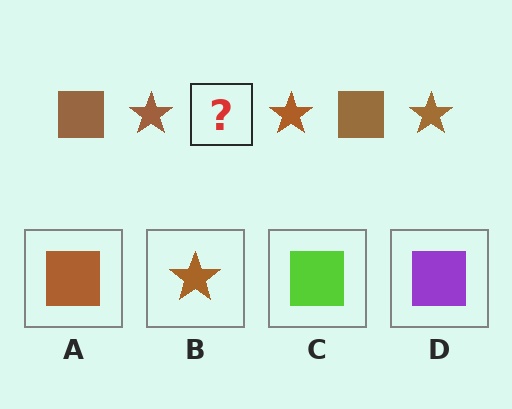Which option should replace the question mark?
Option A.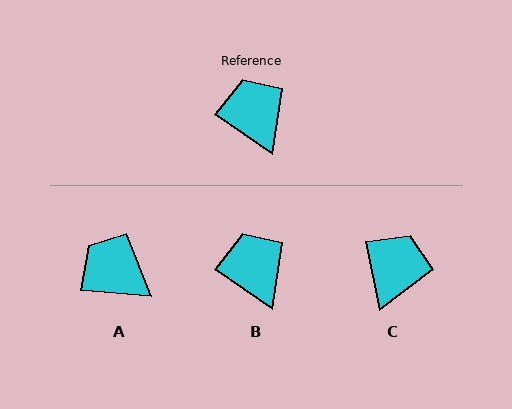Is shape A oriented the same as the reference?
No, it is off by about 30 degrees.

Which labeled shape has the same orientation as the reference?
B.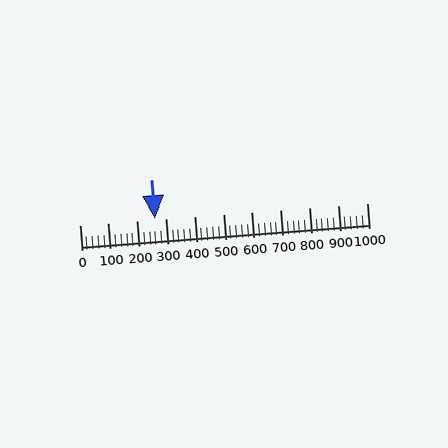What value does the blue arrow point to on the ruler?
The blue arrow points to approximately 261.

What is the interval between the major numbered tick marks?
The major tick marks are spaced 100 units apart.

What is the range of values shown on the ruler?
The ruler shows values from 0 to 1000.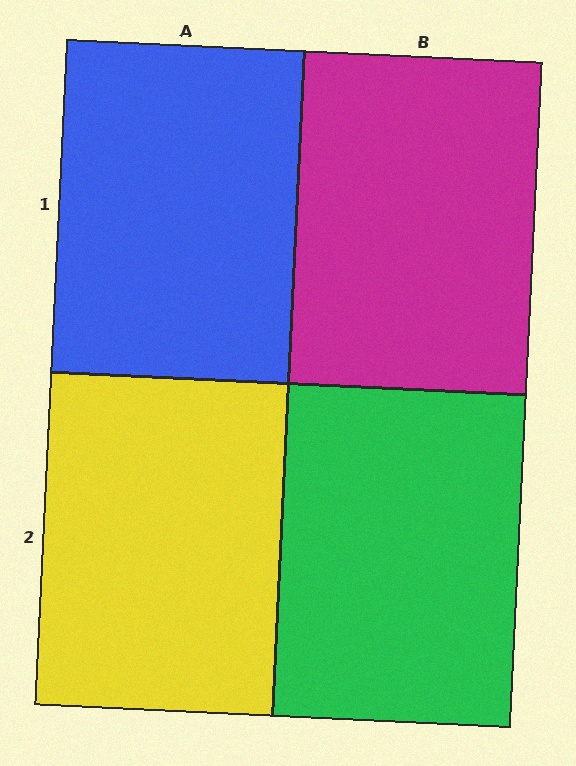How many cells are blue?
1 cell is blue.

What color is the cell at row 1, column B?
Magenta.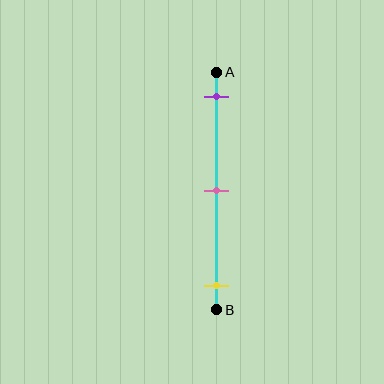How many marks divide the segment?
There are 3 marks dividing the segment.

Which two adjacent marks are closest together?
The purple and pink marks are the closest adjacent pair.